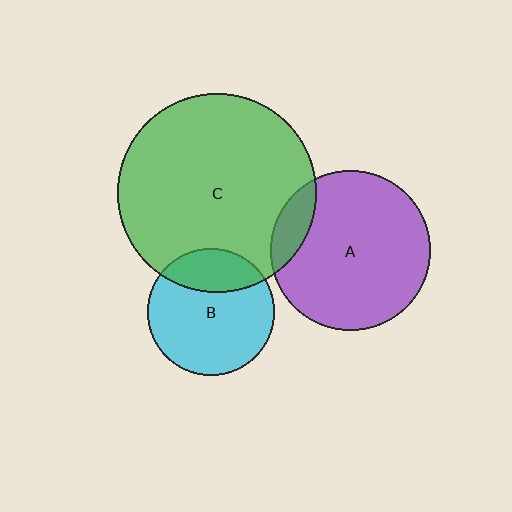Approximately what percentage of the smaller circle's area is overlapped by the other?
Approximately 25%.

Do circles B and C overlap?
Yes.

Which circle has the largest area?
Circle C (green).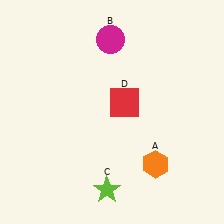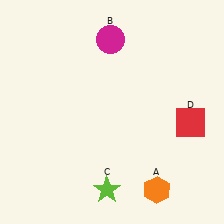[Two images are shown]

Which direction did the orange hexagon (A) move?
The orange hexagon (A) moved down.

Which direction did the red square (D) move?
The red square (D) moved right.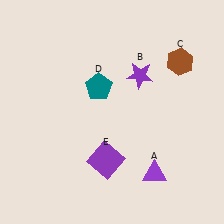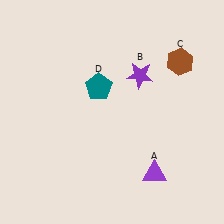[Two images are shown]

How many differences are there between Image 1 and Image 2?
There is 1 difference between the two images.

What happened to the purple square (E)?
The purple square (E) was removed in Image 2. It was in the bottom-left area of Image 1.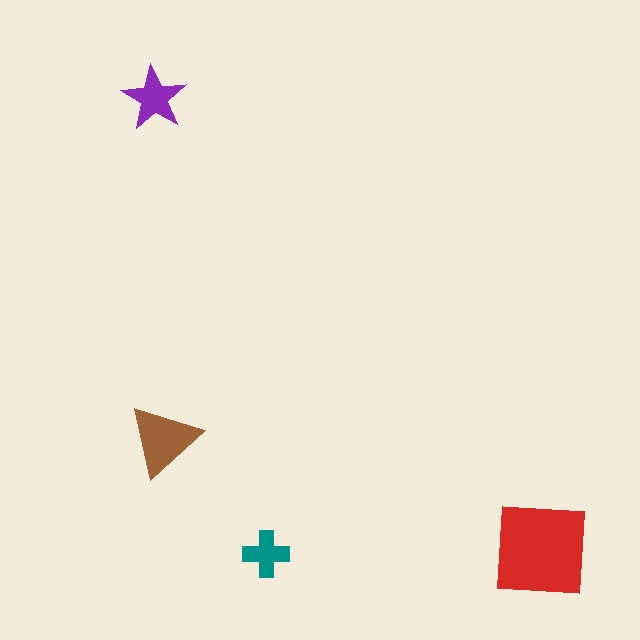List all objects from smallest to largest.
The teal cross, the purple star, the brown triangle, the red square.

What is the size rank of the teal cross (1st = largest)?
4th.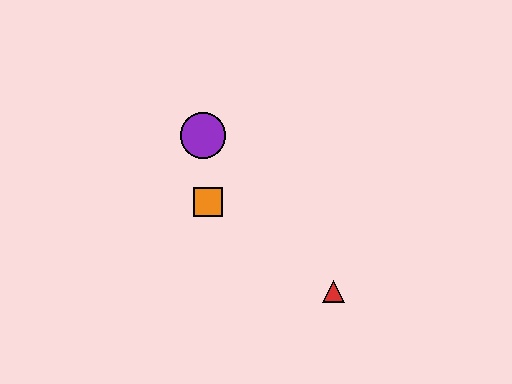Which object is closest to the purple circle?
The orange square is closest to the purple circle.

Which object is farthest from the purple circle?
The red triangle is farthest from the purple circle.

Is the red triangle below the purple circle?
Yes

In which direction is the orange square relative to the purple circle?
The orange square is below the purple circle.